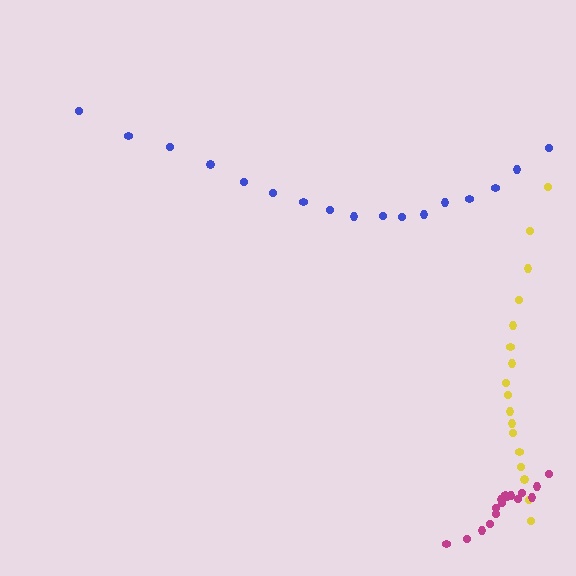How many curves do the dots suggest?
There are 3 distinct paths.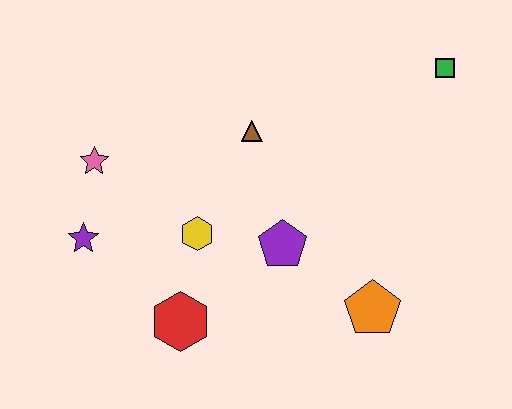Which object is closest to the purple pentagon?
The yellow hexagon is closest to the purple pentagon.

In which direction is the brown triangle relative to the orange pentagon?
The brown triangle is above the orange pentagon.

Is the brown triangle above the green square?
No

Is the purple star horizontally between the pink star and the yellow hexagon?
No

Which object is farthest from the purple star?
The green square is farthest from the purple star.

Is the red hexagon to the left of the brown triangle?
Yes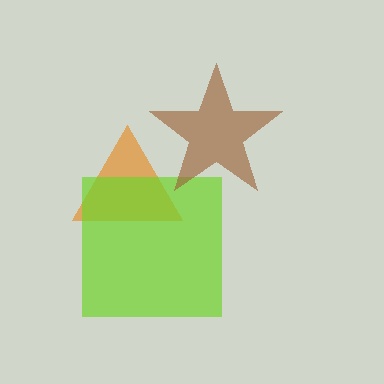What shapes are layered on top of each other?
The layered shapes are: an orange triangle, a lime square, a brown star.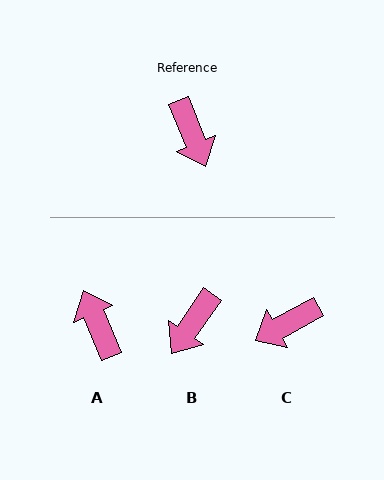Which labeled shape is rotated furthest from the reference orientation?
A, about 179 degrees away.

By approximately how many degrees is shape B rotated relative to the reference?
Approximately 56 degrees clockwise.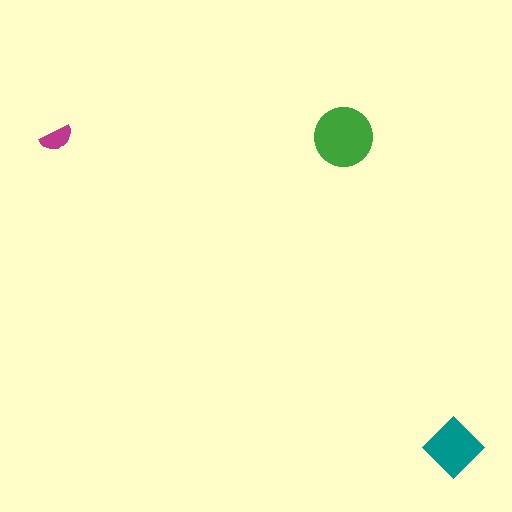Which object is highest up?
The green circle is topmost.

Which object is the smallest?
The magenta semicircle.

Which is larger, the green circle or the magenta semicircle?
The green circle.